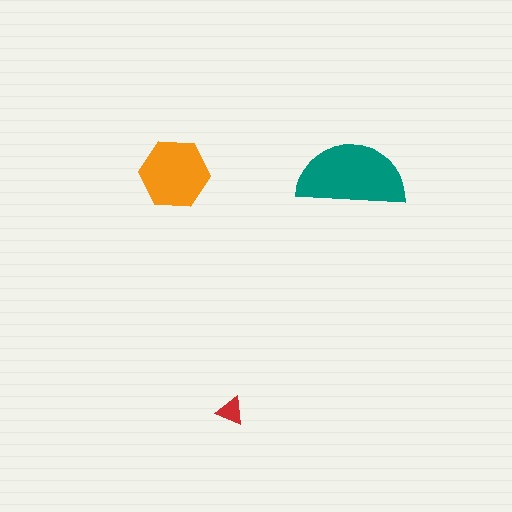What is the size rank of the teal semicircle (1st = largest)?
1st.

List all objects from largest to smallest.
The teal semicircle, the orange hexagon, the red triangle.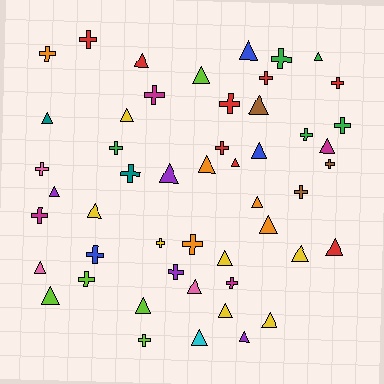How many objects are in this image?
There are 50 objects.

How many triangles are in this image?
There are 27 triangles.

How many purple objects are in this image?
There are 4 purple objects.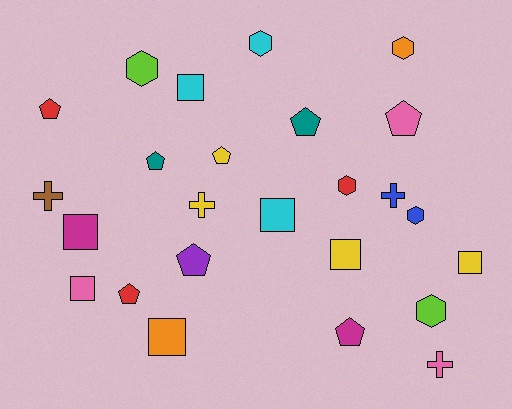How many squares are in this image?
There are 7 squares.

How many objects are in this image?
There are 25 objects.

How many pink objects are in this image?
There are 3 pink objects.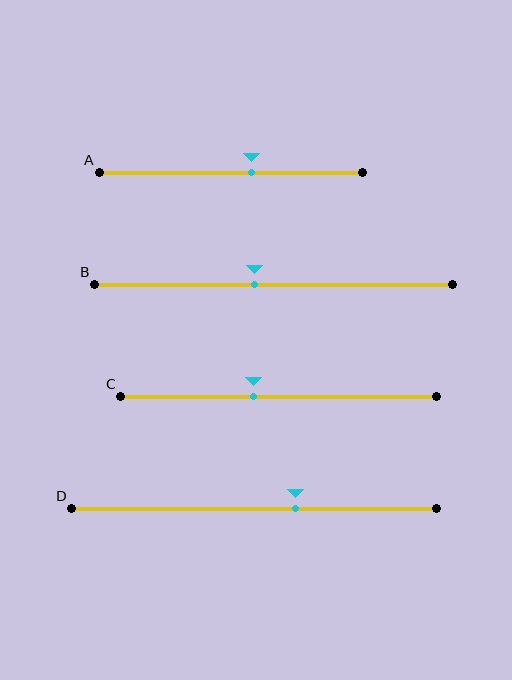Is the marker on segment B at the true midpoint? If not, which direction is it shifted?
No, the marker on segment B is shifted to the left by about 5% of the segment length.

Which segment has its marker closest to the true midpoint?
Segment B has its marker closest to the true midpoint.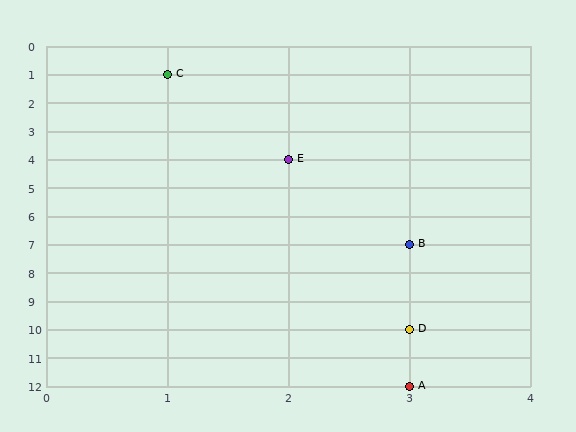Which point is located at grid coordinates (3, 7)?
Point B is at (3, 7).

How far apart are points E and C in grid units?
Points E and C are 1 column and 3 rows apart (about 3.2 grid units diagonally).